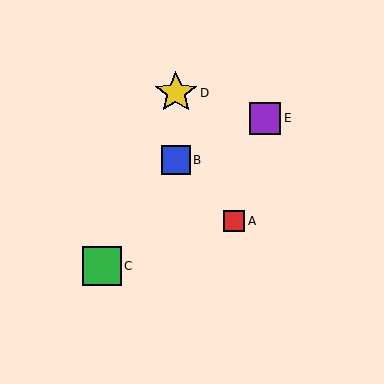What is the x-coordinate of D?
Object D is at x≈176.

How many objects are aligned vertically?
2 objects (B, D) are aligned vertically.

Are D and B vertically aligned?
Yes, both are at x≈176.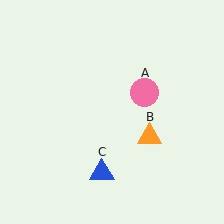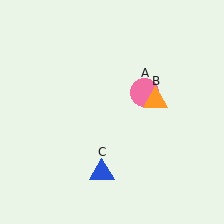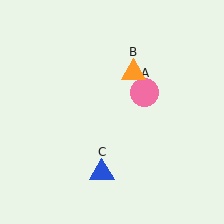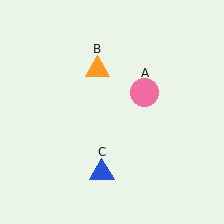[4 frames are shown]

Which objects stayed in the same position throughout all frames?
Pink circle (object A) and blue triangle (object C) remained stationary.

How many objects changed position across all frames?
1 object changed position: orange triangle (object B).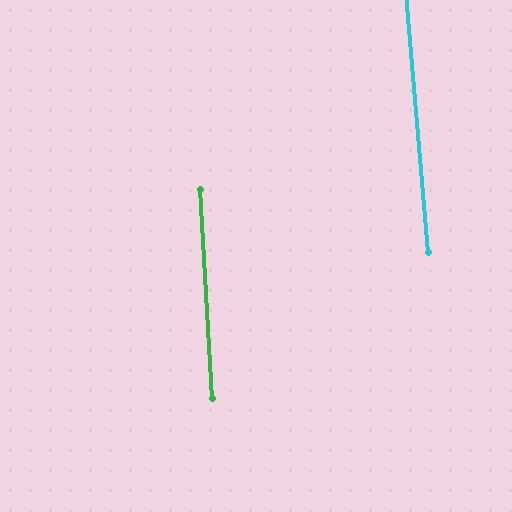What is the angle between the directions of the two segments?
Approximately 1 degree.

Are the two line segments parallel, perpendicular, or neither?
Parallel — their directions differ by only 1.4°.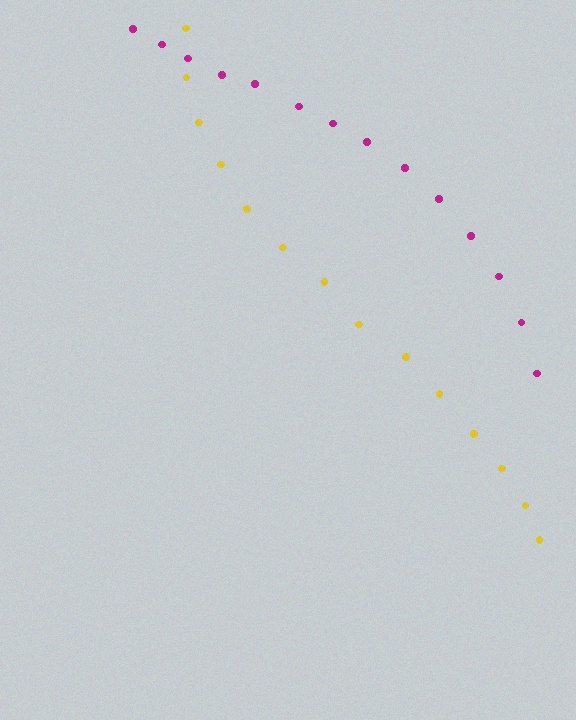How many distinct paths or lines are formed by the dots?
There are 2 distinct paths.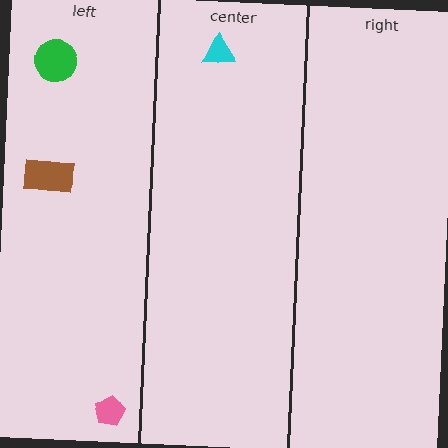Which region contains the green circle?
The left region.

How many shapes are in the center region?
1.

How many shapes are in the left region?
3.